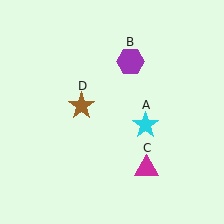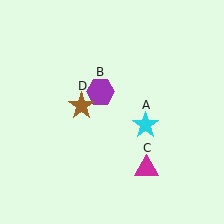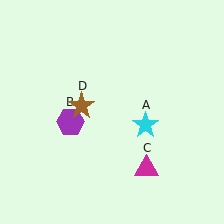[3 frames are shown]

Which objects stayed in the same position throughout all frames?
Cyan star (object A) and magenta triangle (object C) and brown star (object D) remained stationary.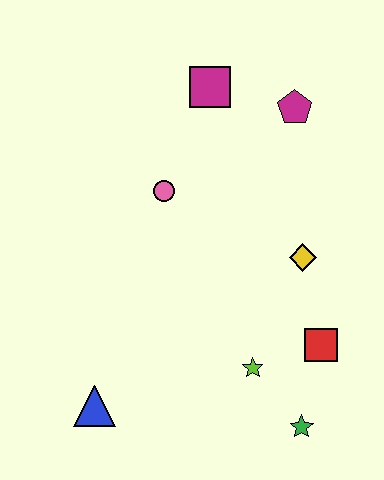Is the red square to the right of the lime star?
Yes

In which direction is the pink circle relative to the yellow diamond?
The pink circle is to the left of the yellow diamond.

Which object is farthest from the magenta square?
The green star is farthest from the magenta square.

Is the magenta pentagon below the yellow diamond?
No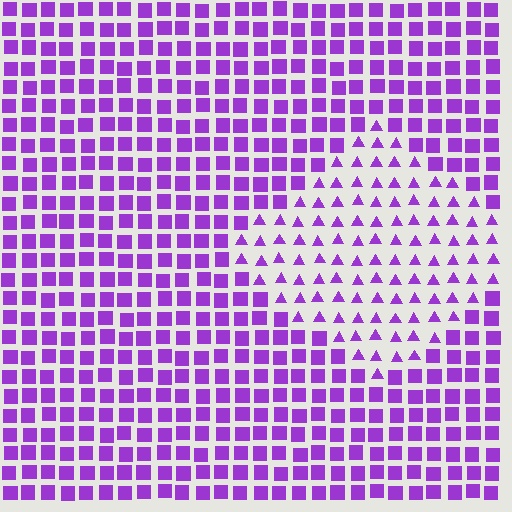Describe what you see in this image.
The image is filled with small purple elements arranged in a uniform grid. A diamond-shaped region contains triangles, while the surrounding area contains squares. The boundary is defined purely by the change in element shape.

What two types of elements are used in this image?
The image uses triangles inside the diamond region and squares outside it.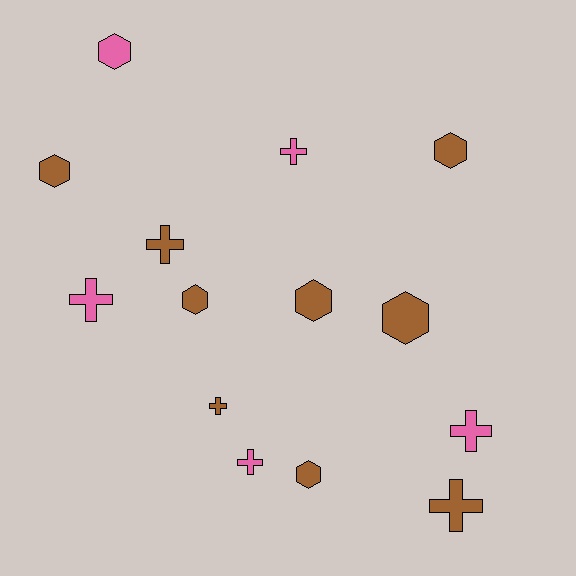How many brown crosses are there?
There are 3 brown crosses.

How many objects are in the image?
There are 14 objects.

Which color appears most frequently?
Brown, with 9 objects.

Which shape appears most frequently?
Cross, with 7 objects.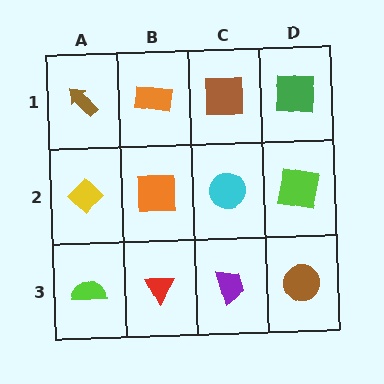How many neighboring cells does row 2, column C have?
4.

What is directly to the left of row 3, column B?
A lime semicircle.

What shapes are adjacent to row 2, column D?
A green square (row 1, column D), a brown circle (row 3, column D), a cyan circle (row 2, column C).